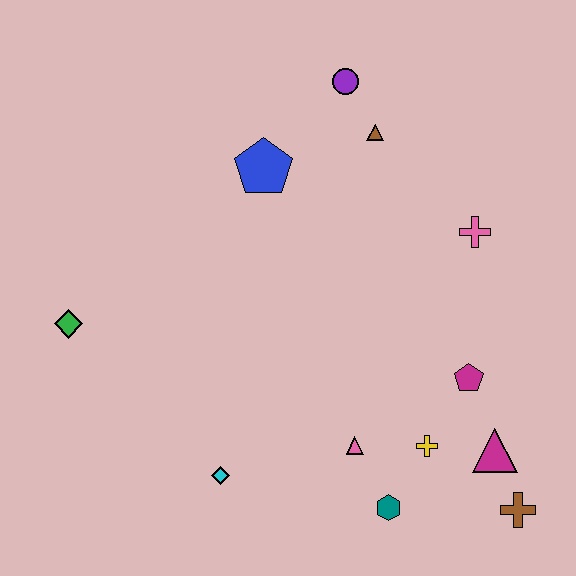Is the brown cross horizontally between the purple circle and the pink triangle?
No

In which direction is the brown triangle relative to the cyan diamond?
The brown triangle is above the cyan diamond.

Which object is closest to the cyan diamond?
The pink triangle is closest to the cyan diamond.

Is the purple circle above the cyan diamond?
Yes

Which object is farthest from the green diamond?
The brown cross is farthest from the green diamond.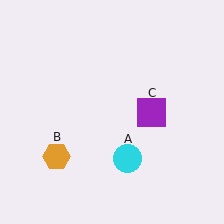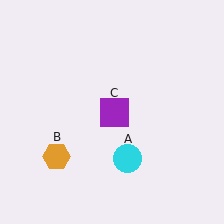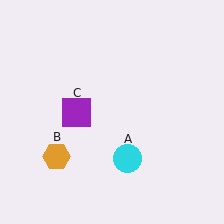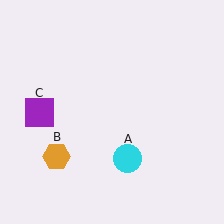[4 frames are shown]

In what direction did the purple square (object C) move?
The purple square (object C) moved left.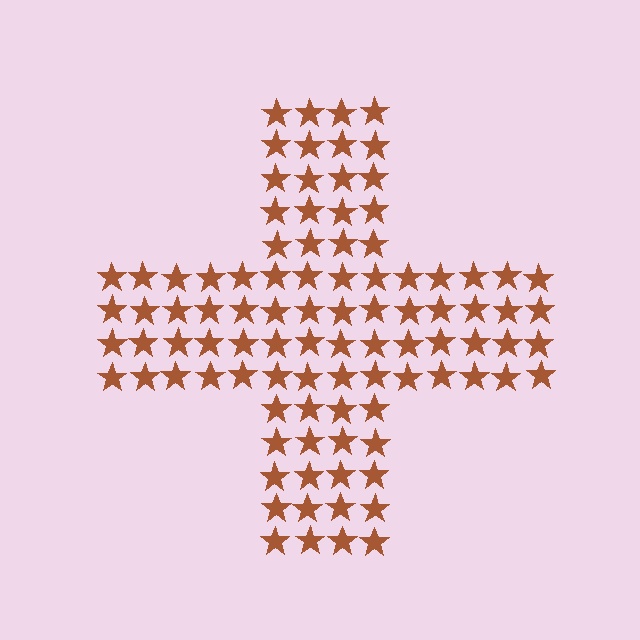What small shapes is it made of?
It is made of small stars.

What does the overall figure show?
The overall figure shows a cross.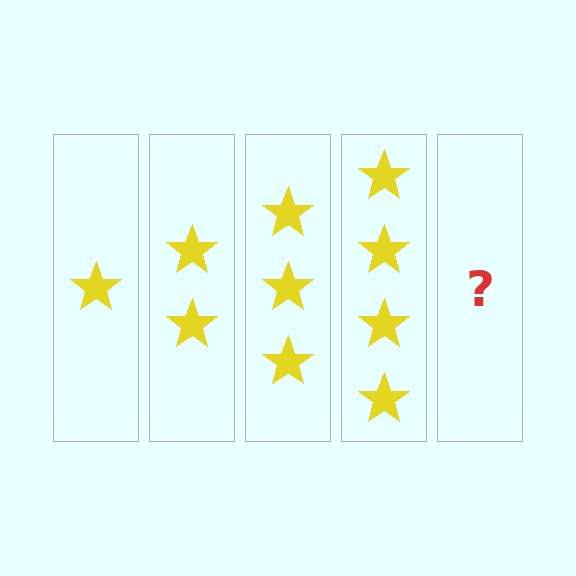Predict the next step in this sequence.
The next step is 5 stars.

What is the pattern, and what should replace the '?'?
The pattern is that each step adds one more star. The '?' should be 5 stars.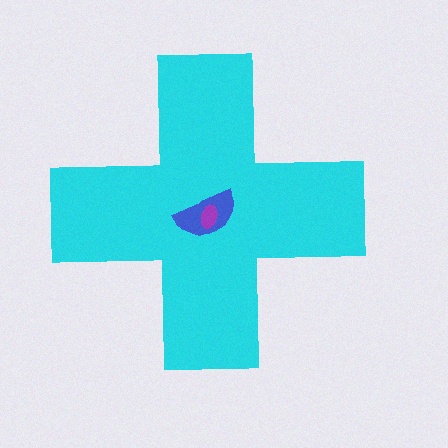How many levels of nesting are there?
3.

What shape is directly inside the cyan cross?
The blue semicircle.